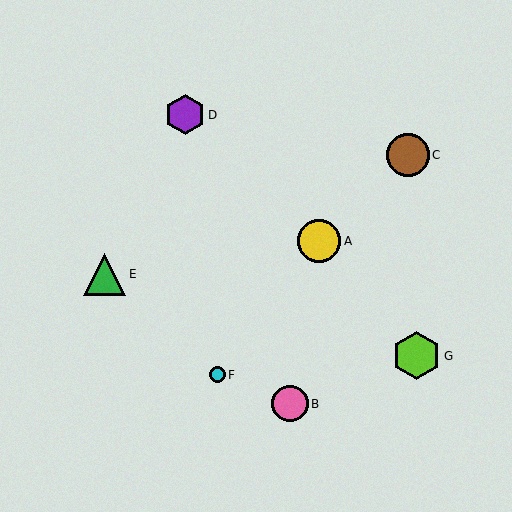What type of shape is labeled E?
Shape E is a green triangle.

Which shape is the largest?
The lime hexagon (labeled G) is the largest.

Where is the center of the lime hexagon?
The center of the lime hexagon is at (417, 356).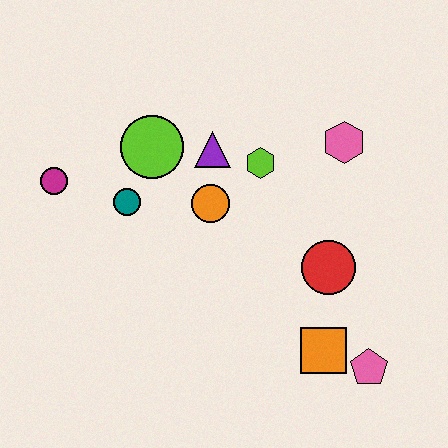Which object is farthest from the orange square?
The magenta circle is farthest from the orange square.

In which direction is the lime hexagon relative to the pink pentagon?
The lime hexagon is above the pink pentagon.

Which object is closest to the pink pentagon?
The orange square is closest to the pink pentagon.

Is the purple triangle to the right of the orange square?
No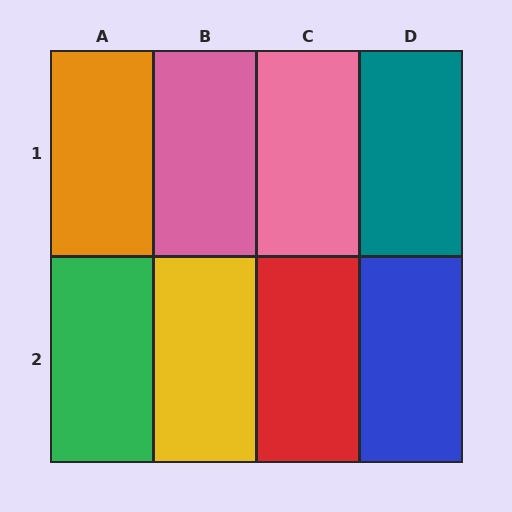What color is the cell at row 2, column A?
Green.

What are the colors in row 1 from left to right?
Orange, pink, pink, teal.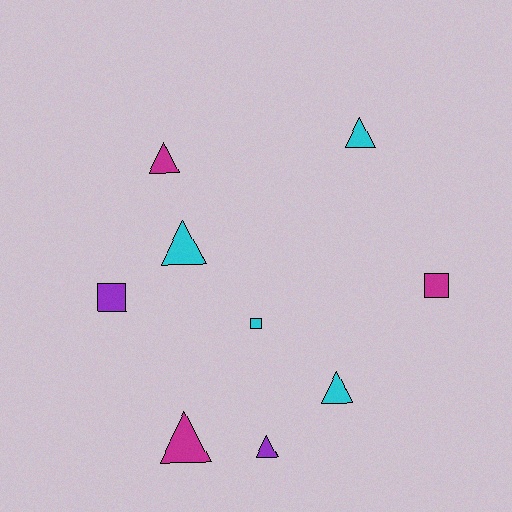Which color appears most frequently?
Cyan, with 4 objects.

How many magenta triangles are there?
There are 2 magenta triangles.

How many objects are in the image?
There are 9 objects.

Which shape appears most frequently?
Triangle, with 6 objects.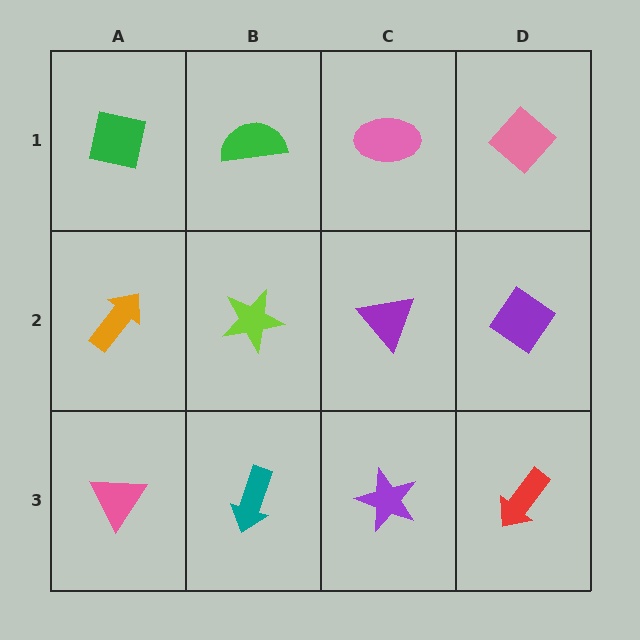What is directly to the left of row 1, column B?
A green square.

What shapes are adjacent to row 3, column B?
A lime star (row 2, column B), a pink triangle (row 3, column A), a purple star (row 3, column C).